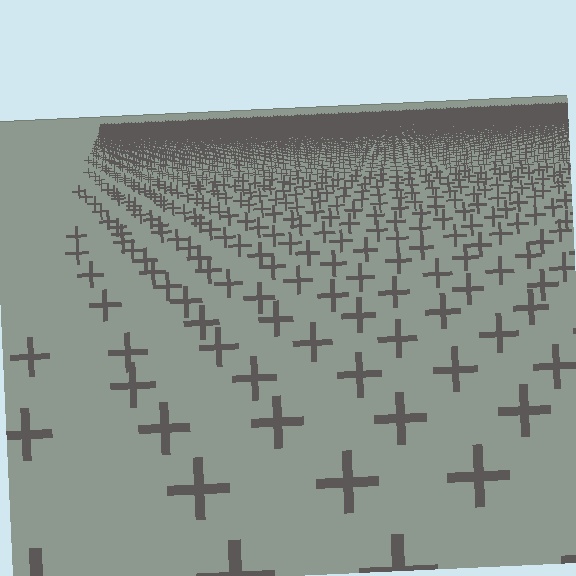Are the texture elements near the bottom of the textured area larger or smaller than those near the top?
Larger. Near the bottom, elements are closer to the viewer and appear at a bigger on-screen size.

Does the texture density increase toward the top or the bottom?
Density increases toward the top.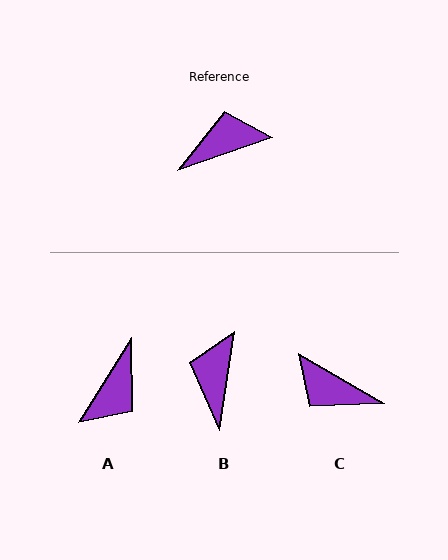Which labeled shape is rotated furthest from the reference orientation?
A, about 141 degrees away.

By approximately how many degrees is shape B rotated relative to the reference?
Approximately 62 degrees counter-clockwise.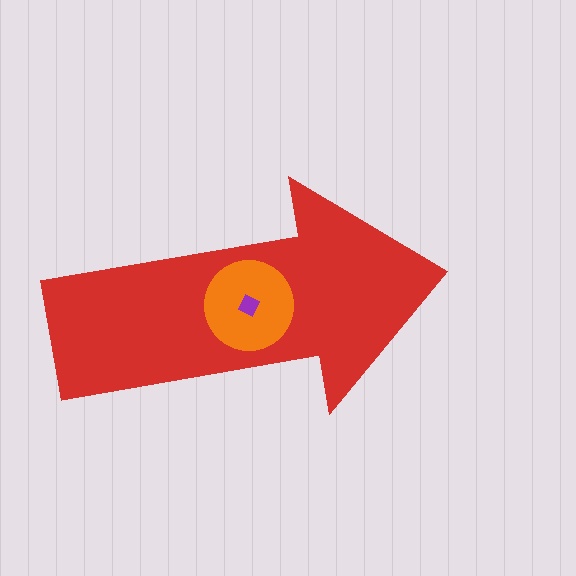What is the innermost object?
The purple diamond.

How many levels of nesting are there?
3.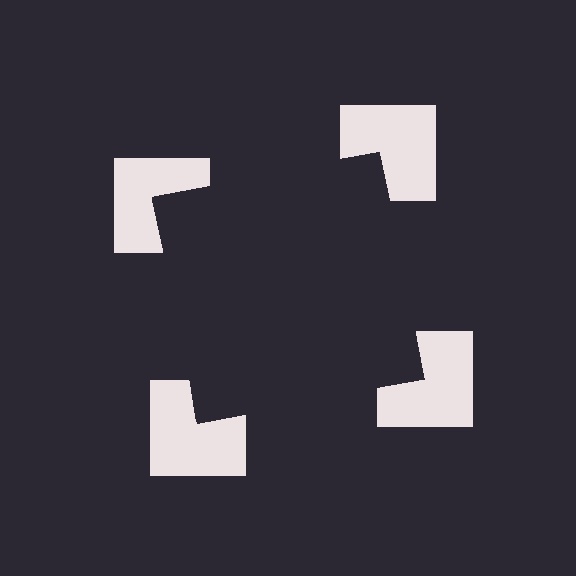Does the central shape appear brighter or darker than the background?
It typically appears slightly darker than the background, even though no actual brightness change is drawn.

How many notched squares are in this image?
There are 4 — one at each vertex of the illusory square.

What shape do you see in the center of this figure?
An illusory square — its edges are inferred from the aligned wedge cuts in the notched squares, not physically drawn.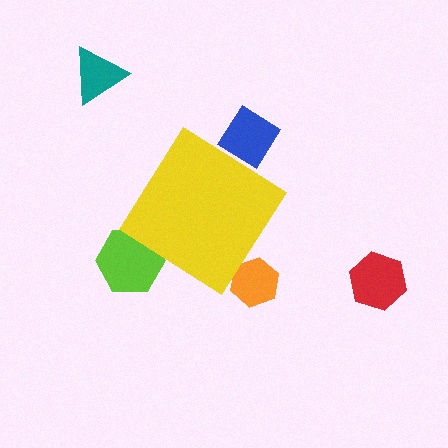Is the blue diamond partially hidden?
Yes, the blue diamond is partially hidden behind the yellow diamond.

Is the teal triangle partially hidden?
No, the teal triangle is fully visible.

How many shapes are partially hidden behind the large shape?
3 shapes are partially hidden.